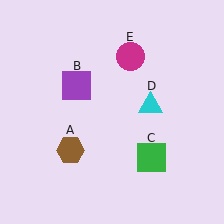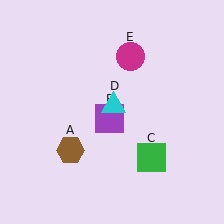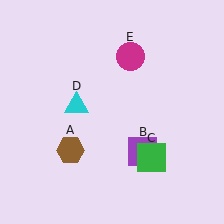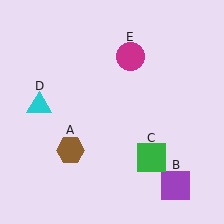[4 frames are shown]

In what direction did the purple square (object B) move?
The purple square (object B) moved down and to the right.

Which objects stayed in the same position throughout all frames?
Brown hexagon (object A) and green square (object C) and magenta circle (object E) remained stationary.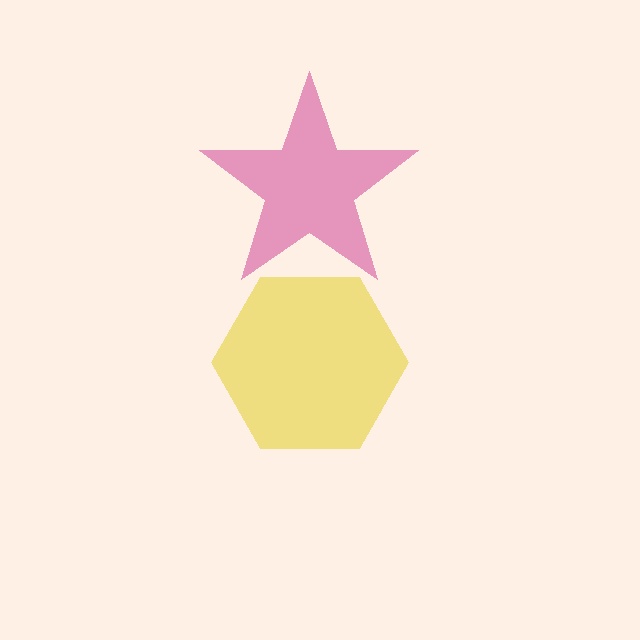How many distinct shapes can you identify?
There are 2 distinct shapes: a magenta star, a yellow hexagon.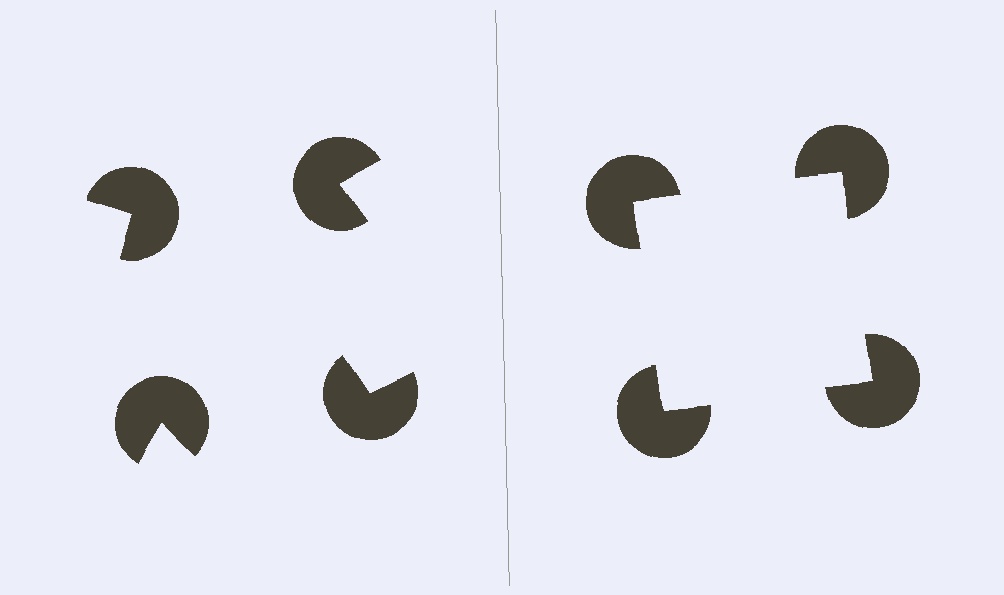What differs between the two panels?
The pac-man discs are positioned identically on both sides; only the wedge orientations differ. On the right they align to a square; on the left they are misaligned.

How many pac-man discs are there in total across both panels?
8 — 4 on each side.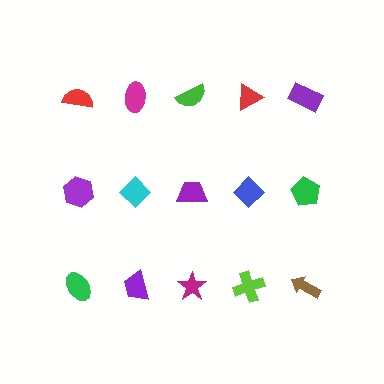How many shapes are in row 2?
5 shapes.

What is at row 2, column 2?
A cyan diamond.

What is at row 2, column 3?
A purple trapezoid.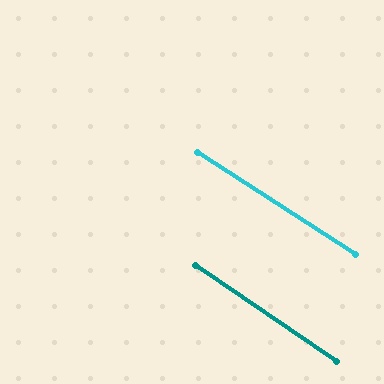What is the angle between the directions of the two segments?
Approximately 1 degree.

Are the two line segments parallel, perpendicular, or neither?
Parallel — their directions differ by only 1.4°.